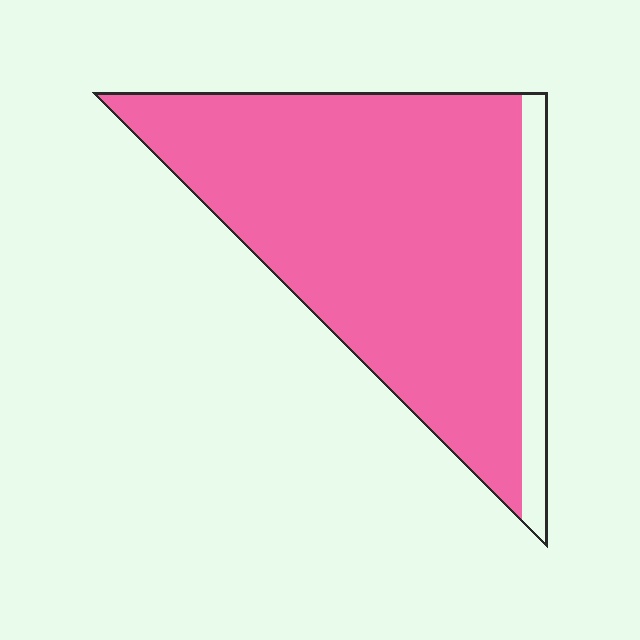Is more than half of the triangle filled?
Yes.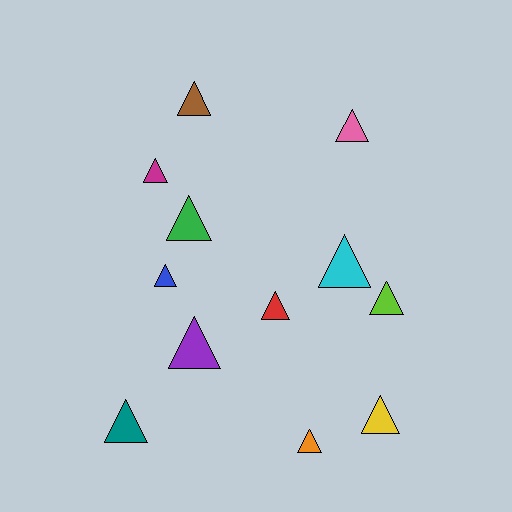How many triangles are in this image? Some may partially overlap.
There are 12 triangles.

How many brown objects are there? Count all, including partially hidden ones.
There is 1 brown object.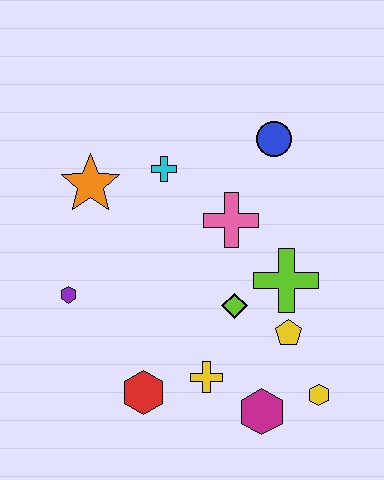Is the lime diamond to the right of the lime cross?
No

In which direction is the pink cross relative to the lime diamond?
The pink cross is above the lime diamond.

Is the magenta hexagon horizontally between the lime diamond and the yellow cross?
No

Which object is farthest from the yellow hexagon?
The orange star is farthest from the yellow hexagon.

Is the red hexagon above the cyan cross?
No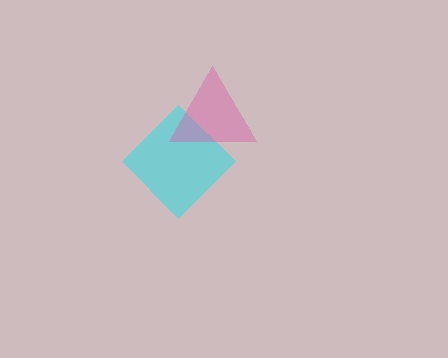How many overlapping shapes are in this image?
There are 2 overlapping shapes in the image.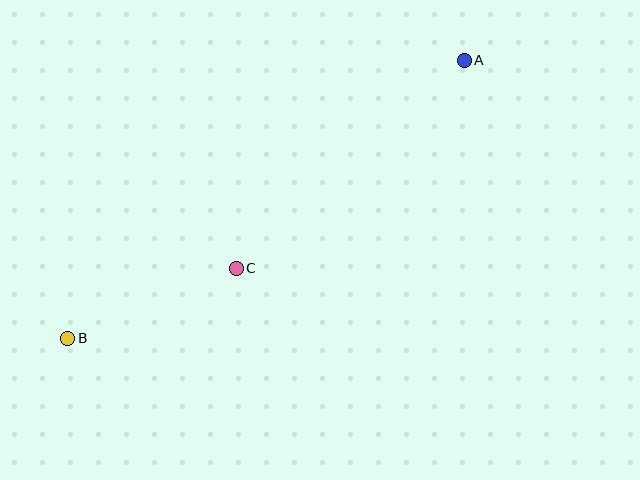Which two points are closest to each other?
Points B and C are closest to each other.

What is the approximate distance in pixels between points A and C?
The distance between A and C is approximately 308 pixels.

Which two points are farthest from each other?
Points A and B are farthest from each other.